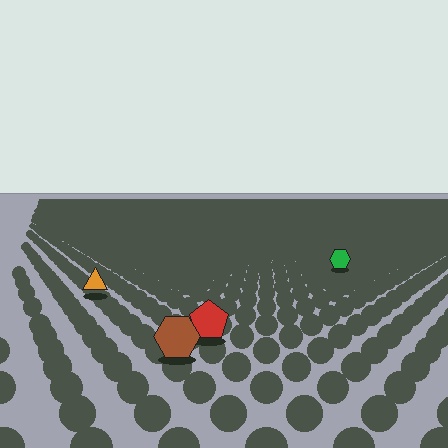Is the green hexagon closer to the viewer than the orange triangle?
No. The orange triangle is closer — you can tell from the texture gradient: the ground texture is coarser near it.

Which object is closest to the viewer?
The brown hexagon is closest. The texture marks near it are larger and more spread out.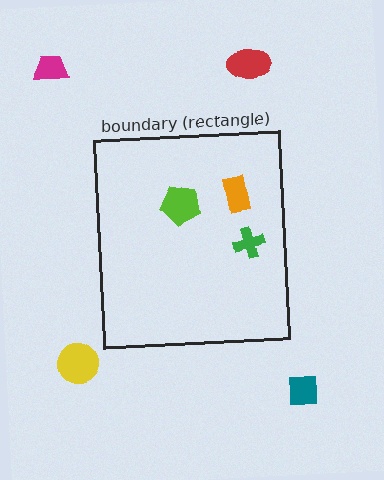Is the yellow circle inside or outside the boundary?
Outside.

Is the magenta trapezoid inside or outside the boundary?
Outside.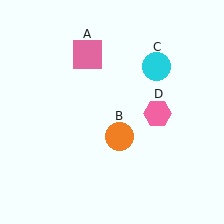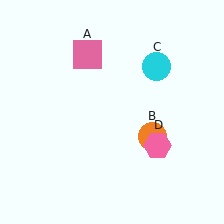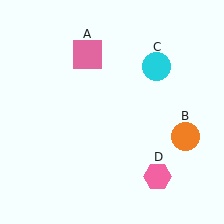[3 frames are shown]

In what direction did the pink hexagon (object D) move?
The pink hexagon (object D) moved down.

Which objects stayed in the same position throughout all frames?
Pink square (object A) and cyan circle (object C) remained stationary.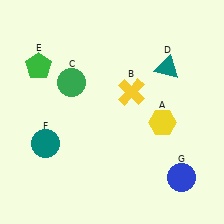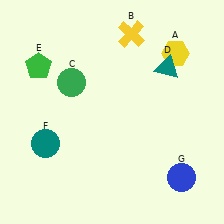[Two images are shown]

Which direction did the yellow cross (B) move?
The yellow cross (B) moved up.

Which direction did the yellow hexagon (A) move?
The yellow hexagon (A) moved up.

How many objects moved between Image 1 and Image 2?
2 objects moved between the two images.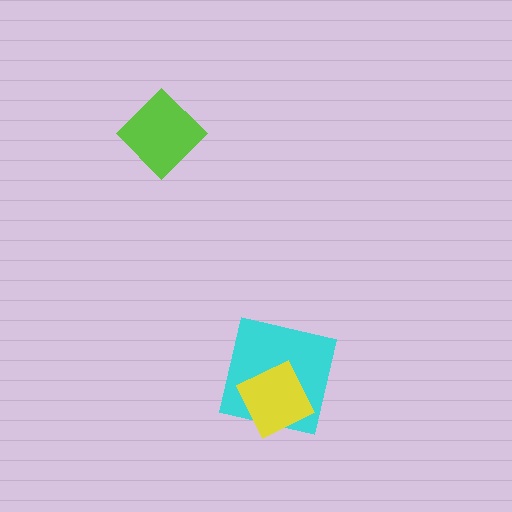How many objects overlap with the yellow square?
1 object overlaps with the yellow square.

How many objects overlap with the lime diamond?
0 objects overlap with the lime diamond.